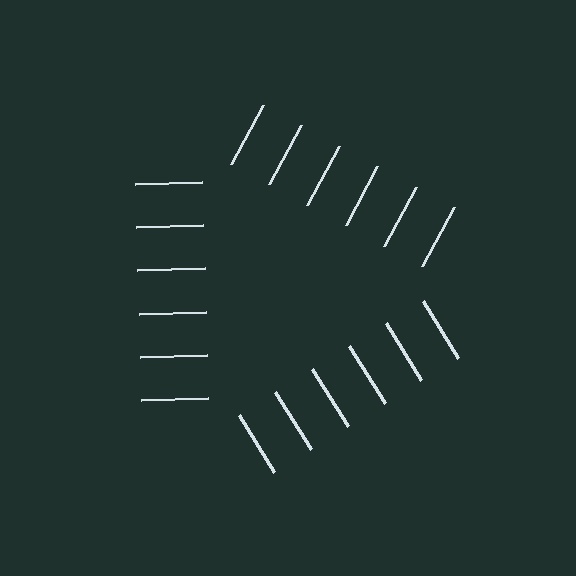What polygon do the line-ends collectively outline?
An illusory triangle — the line segments terminate on its edges but no continuous stroke is drawn.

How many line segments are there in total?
18 — 6 along each of the 3 edges.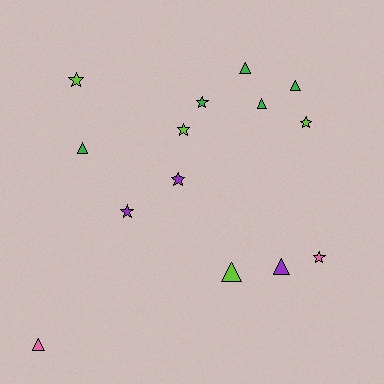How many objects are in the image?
There are 14 objects.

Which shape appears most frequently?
Triangle, with 7 objects.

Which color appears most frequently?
Green, with 5 objects.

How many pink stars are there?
There is 1 pink star.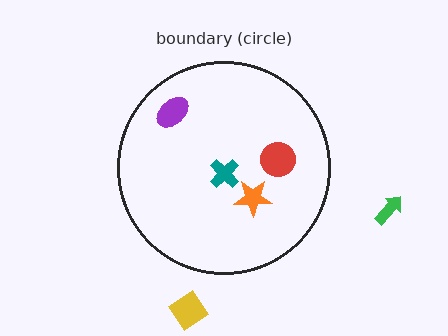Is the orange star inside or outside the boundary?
Inside.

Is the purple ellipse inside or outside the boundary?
Inside.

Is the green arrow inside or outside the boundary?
Outside.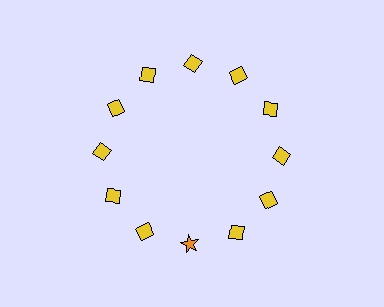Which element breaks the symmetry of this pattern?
The orange star at roughly the 6 o'clock position breaks the symmetry. All other shapes are yellow diamonds.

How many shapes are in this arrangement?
There are 12 shapes arranged in a ring pattern.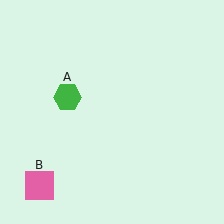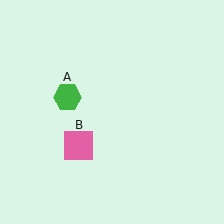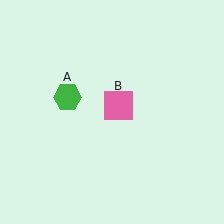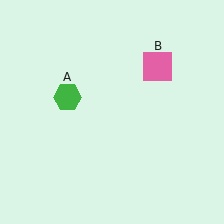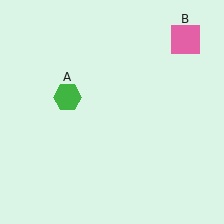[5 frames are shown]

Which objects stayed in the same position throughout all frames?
Green hexagon (object A) remained stationary.